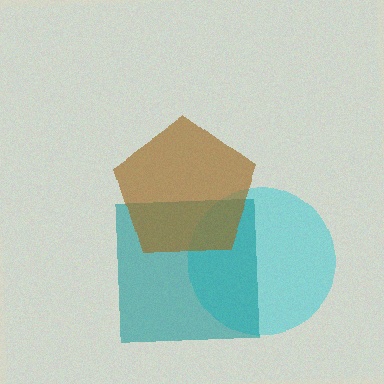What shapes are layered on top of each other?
The layered shapes are: a cyan circle, a teal square, a brown pentagon.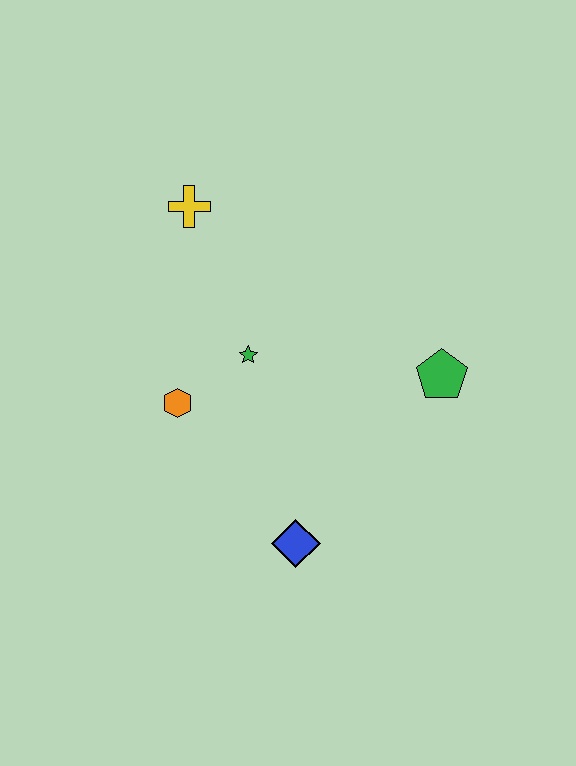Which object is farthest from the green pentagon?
The yellow cross is farthest from the green pentagon.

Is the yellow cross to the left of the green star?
Yes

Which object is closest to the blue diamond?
The orange hexagon is closest to the blue diamond.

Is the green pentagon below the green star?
Yes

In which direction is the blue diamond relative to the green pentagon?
The blue diamond is below the green pentagon.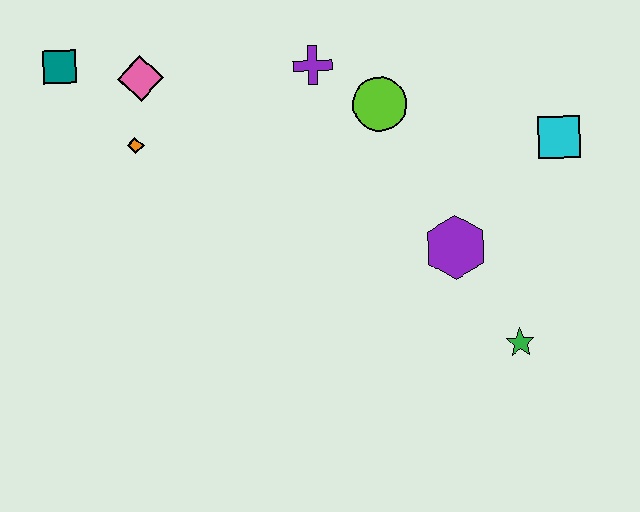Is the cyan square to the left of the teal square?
No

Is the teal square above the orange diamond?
Yes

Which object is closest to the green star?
The purple hexagon is closest to the green star.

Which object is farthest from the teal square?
The green star is farthest from the teal square.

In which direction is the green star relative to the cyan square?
The green star is below the cyan square.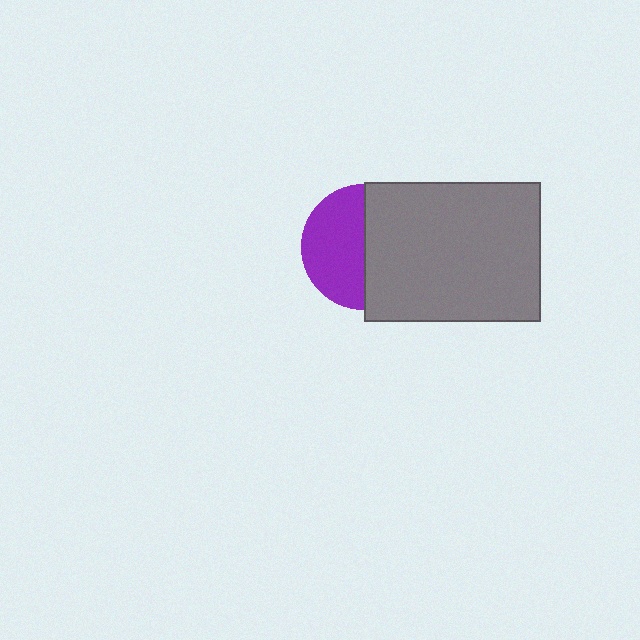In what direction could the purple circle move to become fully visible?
The purple circle could move left. That would shift it out from behind the gray rectangle entirely.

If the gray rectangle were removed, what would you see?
You would see the complete purple circle.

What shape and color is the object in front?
The object in front is a gray rectangle.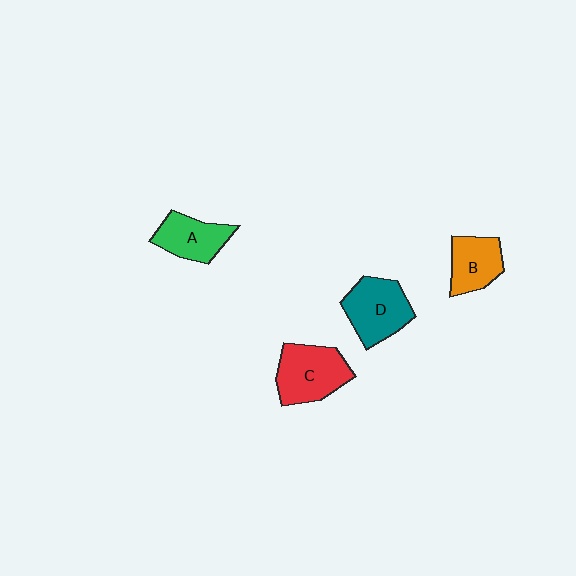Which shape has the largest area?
Shape C (red).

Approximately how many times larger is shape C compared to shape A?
Approximately 1.3 times.